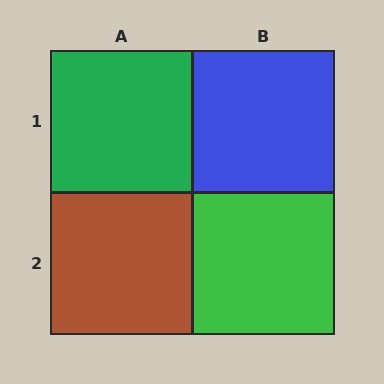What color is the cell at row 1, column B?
Blue.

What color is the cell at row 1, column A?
Green.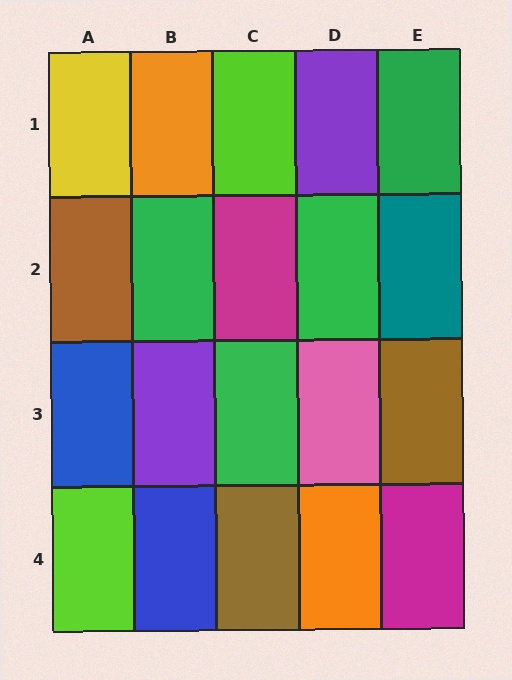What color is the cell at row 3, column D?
Pink.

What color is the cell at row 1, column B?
Orange.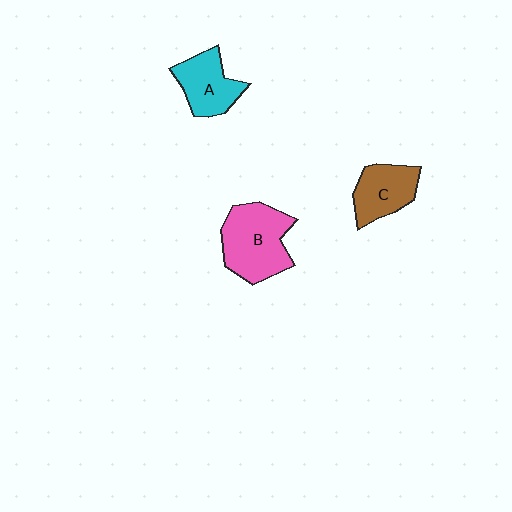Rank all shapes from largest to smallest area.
From largest to smallest: B (pink), A (cyan), C (brown).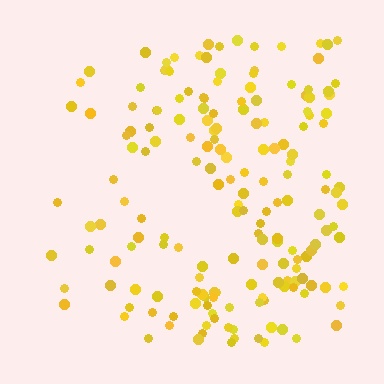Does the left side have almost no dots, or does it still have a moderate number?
Still a moderate number, just noticeably fewer than the right.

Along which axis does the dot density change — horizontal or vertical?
Horizontal.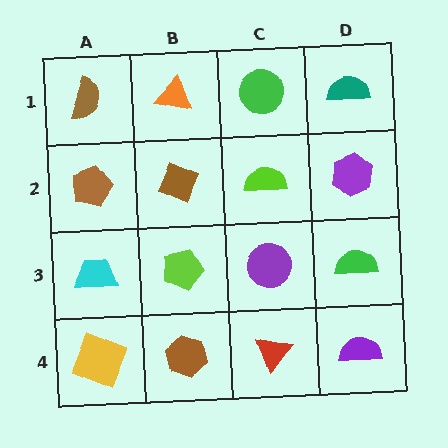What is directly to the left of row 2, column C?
A brown diamond.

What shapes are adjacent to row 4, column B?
A lime pentagon (row 3, column B), a yellow square (row 4, column A), a red triangle (row 4, column C).